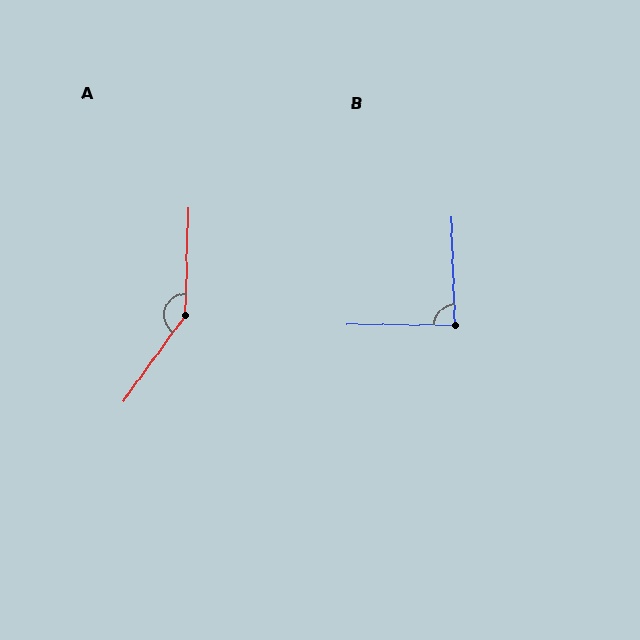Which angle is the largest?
A, at approximately 146 degrees.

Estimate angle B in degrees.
Approximately 88 degrees.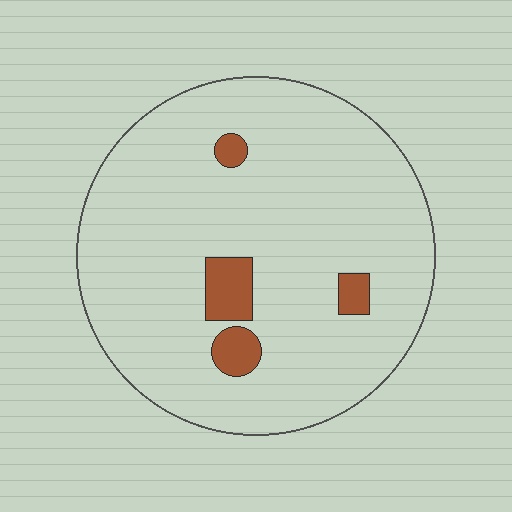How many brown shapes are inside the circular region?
4.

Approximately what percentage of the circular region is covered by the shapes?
Approximately 5%.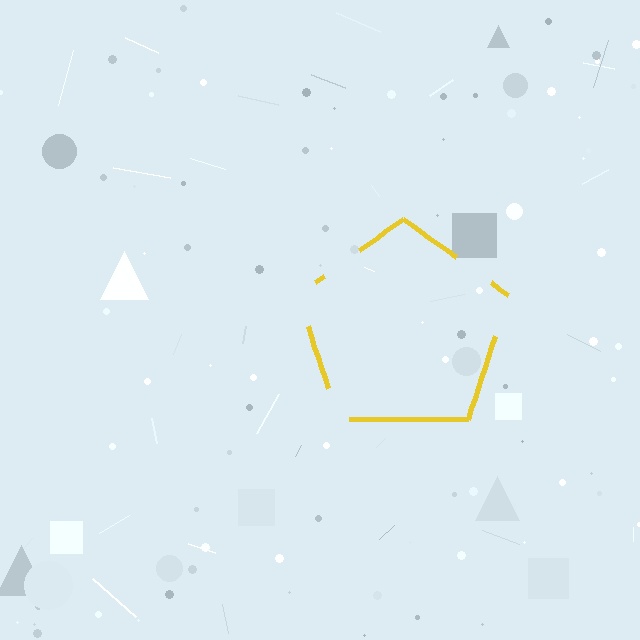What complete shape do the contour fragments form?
The contour fragments form a pentagon.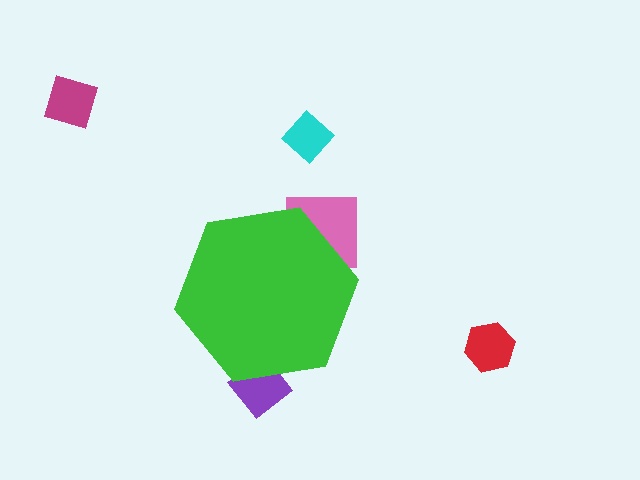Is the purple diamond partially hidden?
Yes, the purple diamond is partially hidden behind the green hexagon.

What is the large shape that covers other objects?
A green hexagon.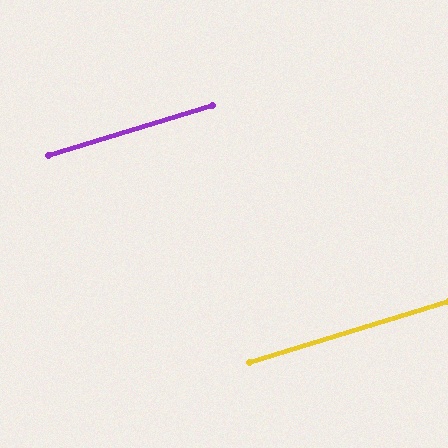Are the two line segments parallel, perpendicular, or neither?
Parallel — their directions differ by only 0.2°.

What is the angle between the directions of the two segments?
Approximately 0 degrees.